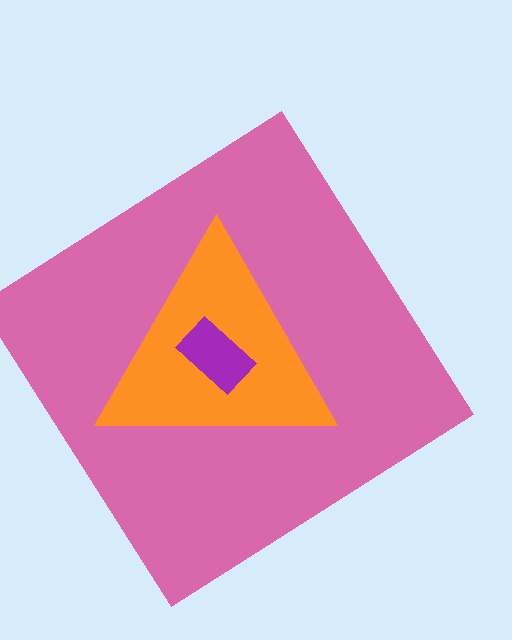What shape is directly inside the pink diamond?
The orange triangle.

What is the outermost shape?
The pink diamond.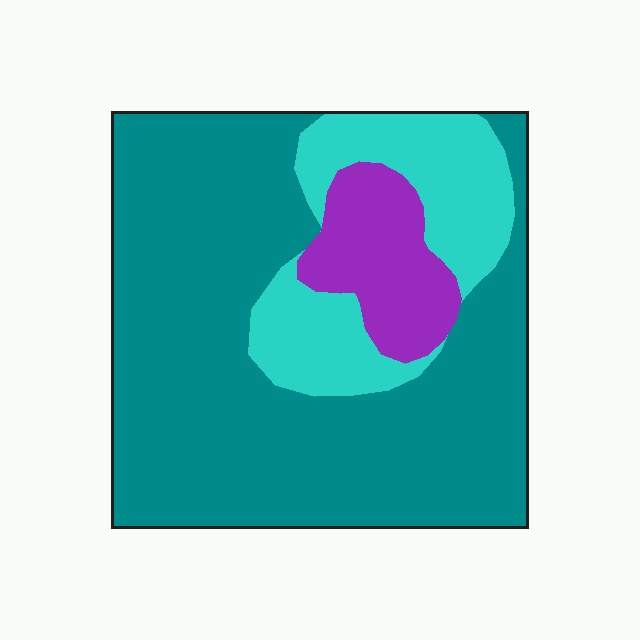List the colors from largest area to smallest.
From largest to smallest: teal, cyan, purple.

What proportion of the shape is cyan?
Cyan takes up about one fifth (1/5) of the shape.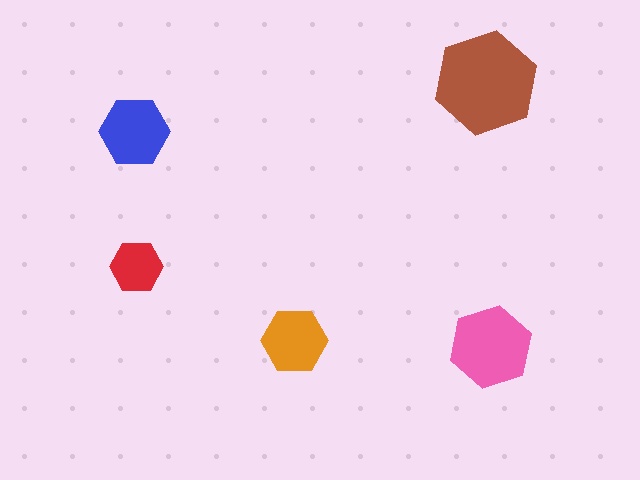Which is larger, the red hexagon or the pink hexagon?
The pink one.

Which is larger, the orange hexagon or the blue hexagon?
The blue one.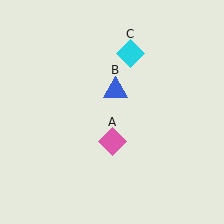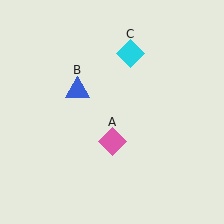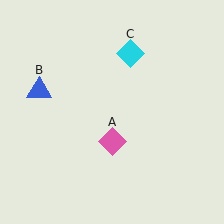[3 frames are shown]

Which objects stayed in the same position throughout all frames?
Pink diamond (object A) and cyan diamond (object C) remained stationary.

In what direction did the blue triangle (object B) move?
The blue triangle (object B) moved left.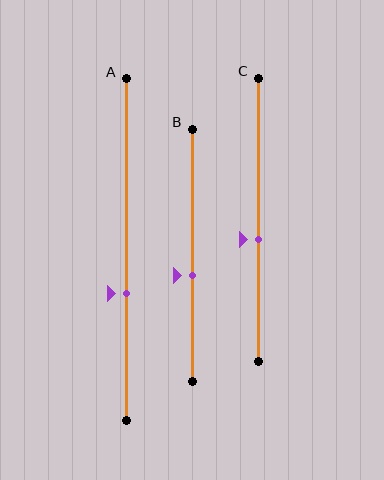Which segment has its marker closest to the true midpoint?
Segment C has its marker closest to the true midpoint.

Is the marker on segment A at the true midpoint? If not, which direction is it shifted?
No, the marker on segment A is shifted downward by about 13% of the segment length.